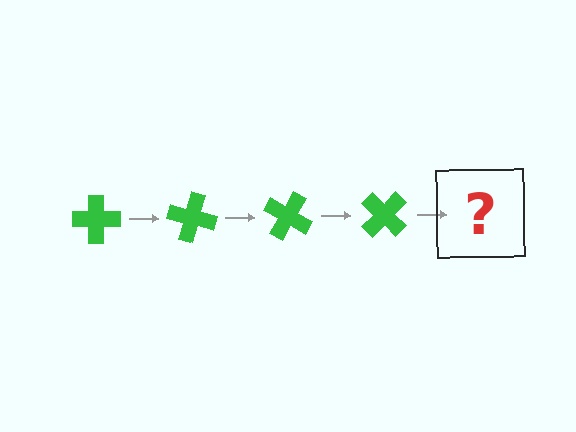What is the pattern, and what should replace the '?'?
The pattern is that the cross rotates 15 degrees each step. The '?' should be a green cross rotated 60 degrees.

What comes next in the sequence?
The next element should be a green cross rotated 60 degrees.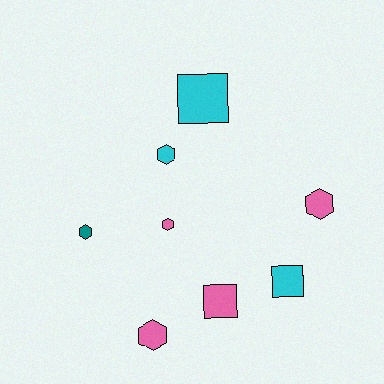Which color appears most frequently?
Pink, with 4 objects.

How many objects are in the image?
There are 8 objects.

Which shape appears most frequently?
Hexagon, with 5 objects.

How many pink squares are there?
There is 1 pink square.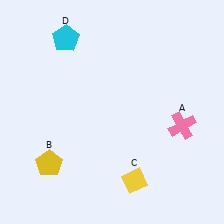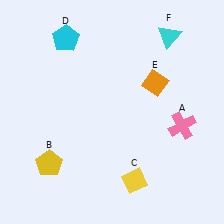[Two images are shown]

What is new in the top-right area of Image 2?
An orange diamond (E) was added in the top-right area of Image 2.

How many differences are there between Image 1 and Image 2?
There are 2 differences between the two images.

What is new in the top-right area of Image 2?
A cyan triangle (F) was added in the top-right area of Image 2.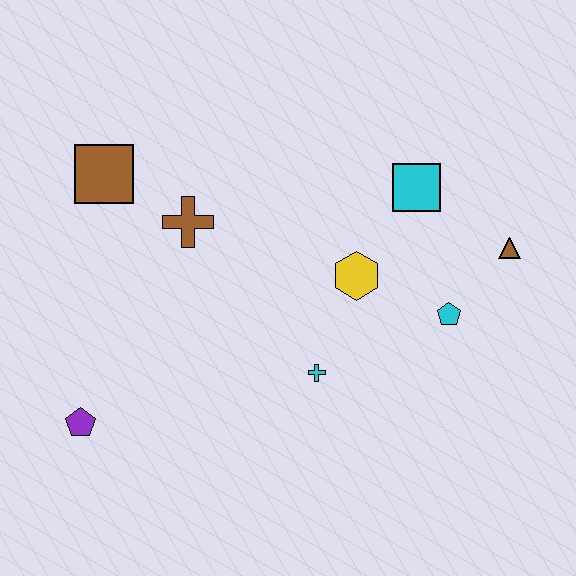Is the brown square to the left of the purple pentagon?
No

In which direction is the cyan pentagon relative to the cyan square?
The cyan pentagon is below the cyan square.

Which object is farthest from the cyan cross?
The brown square is farthest from the cyan cross.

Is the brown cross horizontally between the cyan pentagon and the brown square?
Yes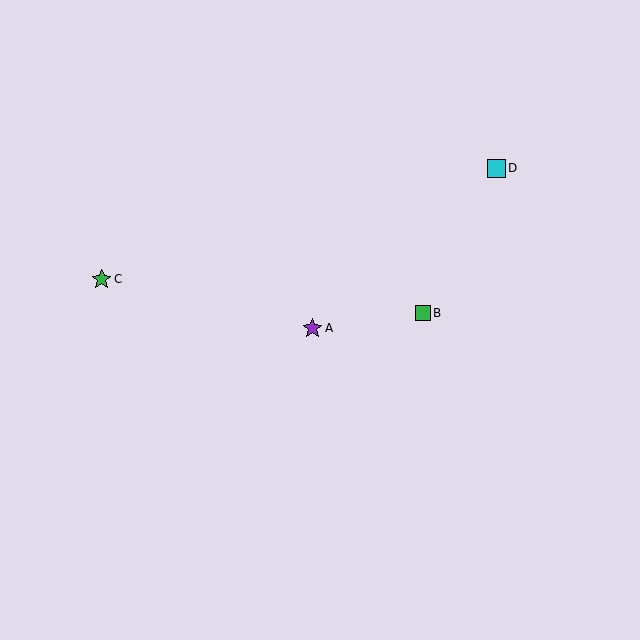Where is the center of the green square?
The center of the green square is at (423, 313).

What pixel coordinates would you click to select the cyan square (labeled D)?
Click at (496, 168) to select the cyan square D.